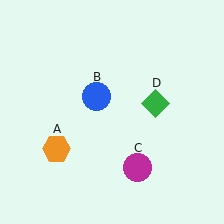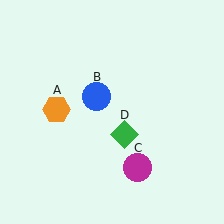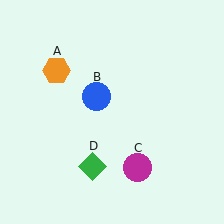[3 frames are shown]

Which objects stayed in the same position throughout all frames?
Blue circle (object B) and magenta circle (object C) remained stationary.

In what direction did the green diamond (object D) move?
The green diamond (object D) moved down and to the left.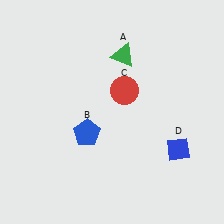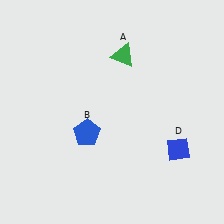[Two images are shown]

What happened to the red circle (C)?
The red circle (C) was removed in Image 2. It was in the top-right area of Image 1.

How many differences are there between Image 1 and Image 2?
There is 1 difference between the two images.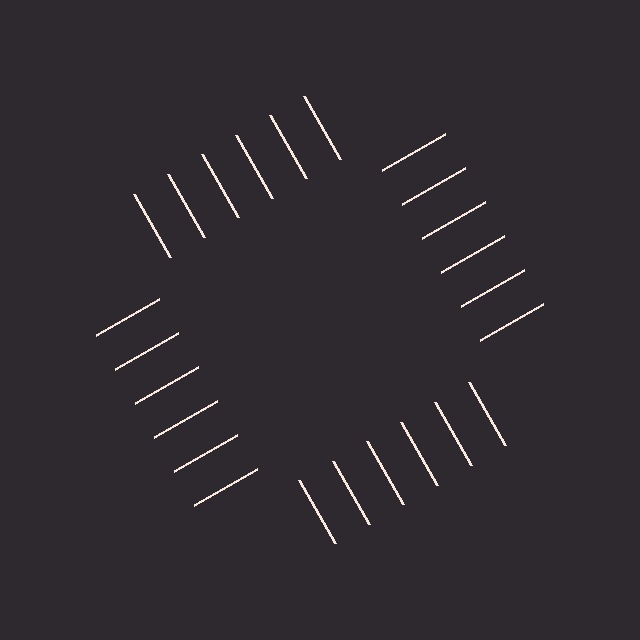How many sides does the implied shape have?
4 sides — the line-ends trace a square.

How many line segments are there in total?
24 — 6 along each of the 4 edges.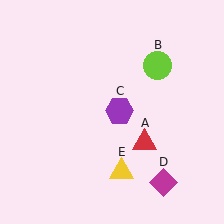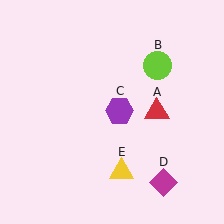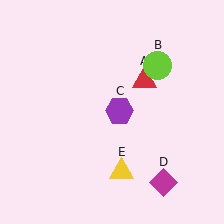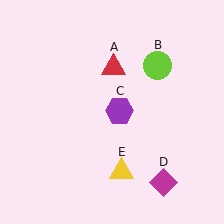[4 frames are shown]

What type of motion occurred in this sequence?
The red triangle (object A) rotated counterclockwise around the center of the scene.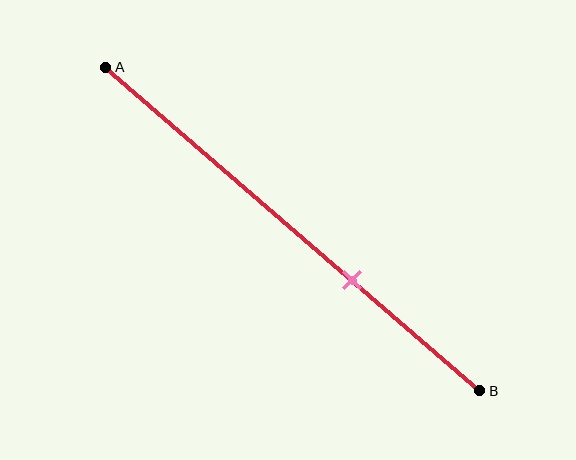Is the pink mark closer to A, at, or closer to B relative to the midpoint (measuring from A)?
The pink mark is closer to point B than the midpoint of segment AB.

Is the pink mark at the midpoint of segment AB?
No, the mark is at about 65% from A, not at the 50% midpoint.